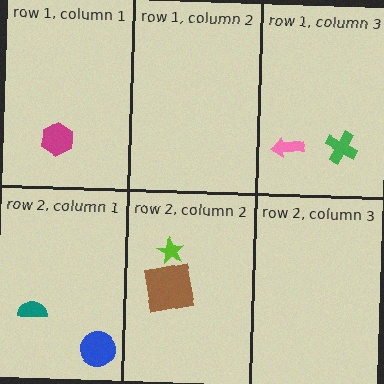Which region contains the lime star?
The row 2, column 2 region.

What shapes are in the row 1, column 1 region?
The magenta hexagon.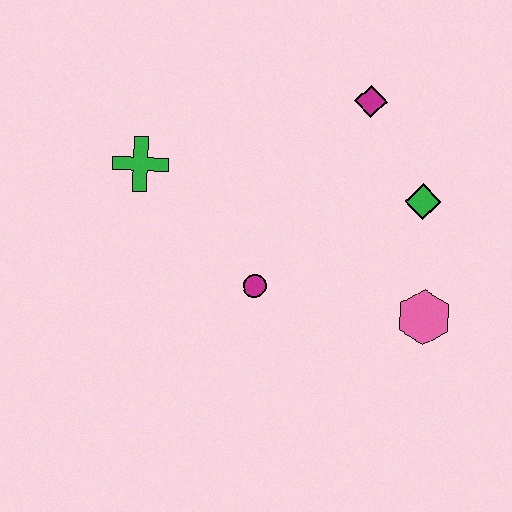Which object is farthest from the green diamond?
The green cross is farthest from the green diamond.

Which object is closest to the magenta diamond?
The green diamond is closest to the magenta diamond.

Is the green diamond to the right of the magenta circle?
Yes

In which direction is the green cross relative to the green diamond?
The green cross is to the left of the green diamond.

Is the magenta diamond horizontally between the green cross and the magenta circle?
No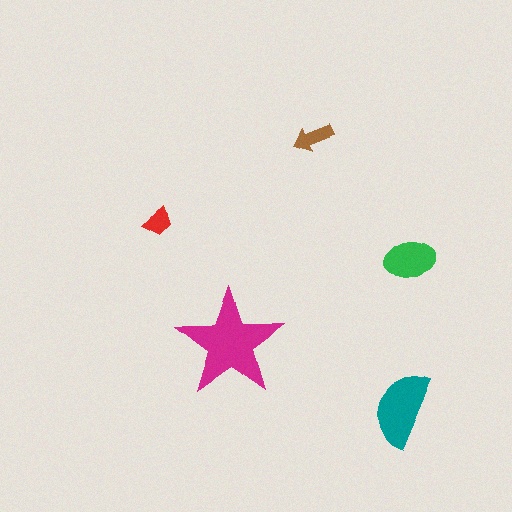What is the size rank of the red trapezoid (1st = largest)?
5th.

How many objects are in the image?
There are 5 objects in the image.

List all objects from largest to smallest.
The magenta star, the teal semicircle, the green ellipse, the brown arrow, the red trapezoid.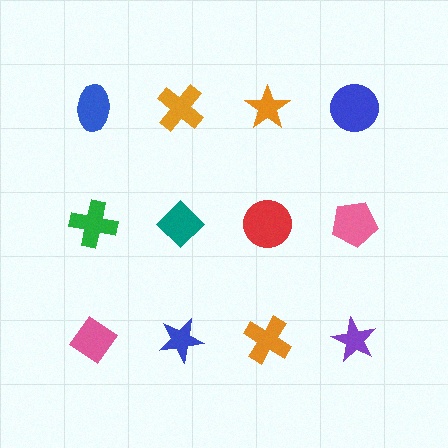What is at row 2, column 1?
A green cross.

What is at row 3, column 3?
An orange cross.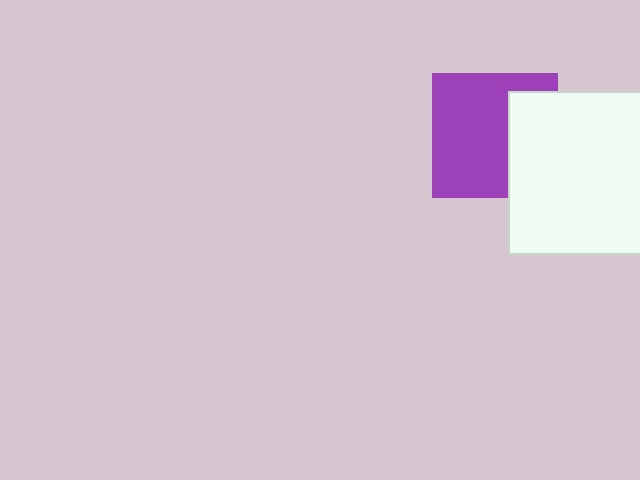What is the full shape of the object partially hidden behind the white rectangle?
The partially hidden object is a purple square.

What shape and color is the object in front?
The object in front is a white rectangle.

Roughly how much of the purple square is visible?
Most of it is visible (roughly 66%).